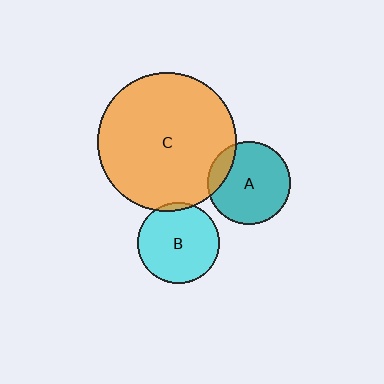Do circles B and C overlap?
Yes.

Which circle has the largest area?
Circle C (orange).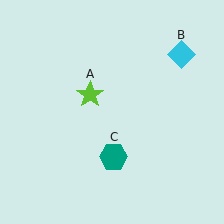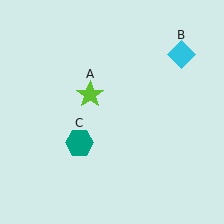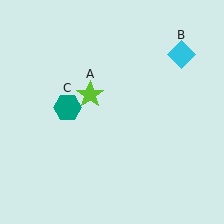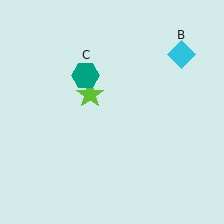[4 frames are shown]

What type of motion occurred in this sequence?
The teal hexagon (object C) rotated clockwise around the center of the scene.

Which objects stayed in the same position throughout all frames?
Lime star (object A) and cyan diamond (object B) remained stationary.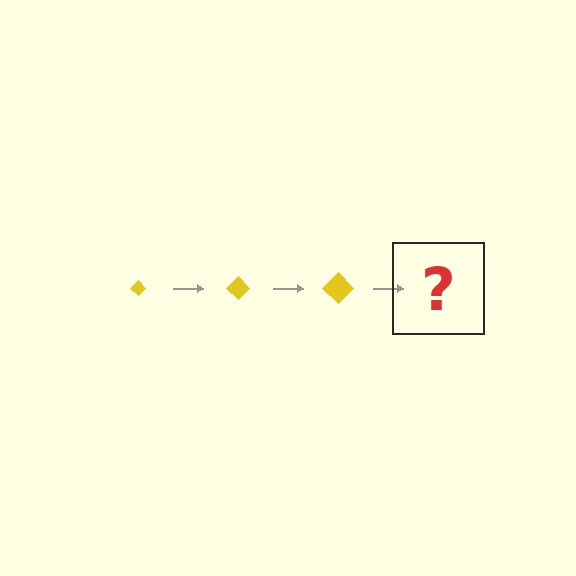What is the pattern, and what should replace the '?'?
The pattern is that the diamond gets progressively larger each step. The '?' should be a yellow diamond, larger than the previous one.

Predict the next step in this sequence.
The next step is a yellow diamond, larger than the previous one.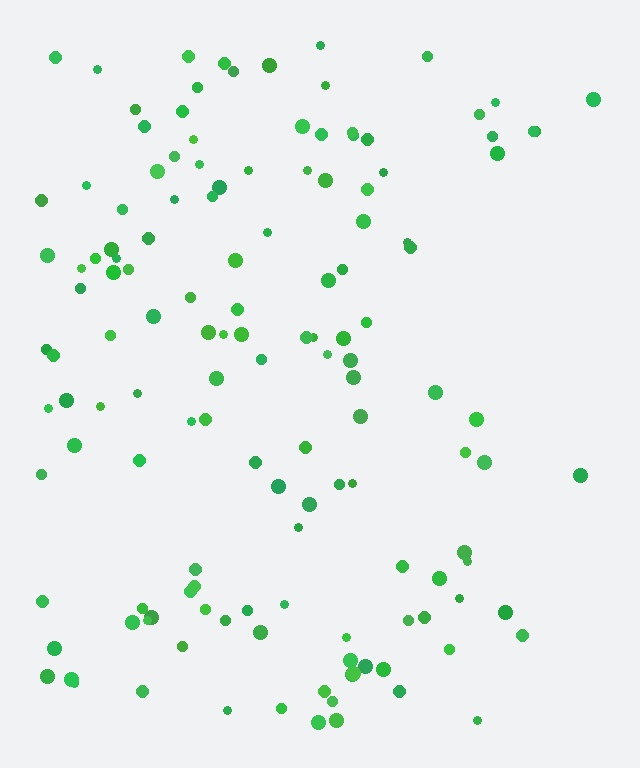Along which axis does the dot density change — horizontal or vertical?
Horizontal.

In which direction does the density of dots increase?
From right to left, with the left side densest.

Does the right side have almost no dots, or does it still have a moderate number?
Still a moderate number, just noticeably fewer than the left.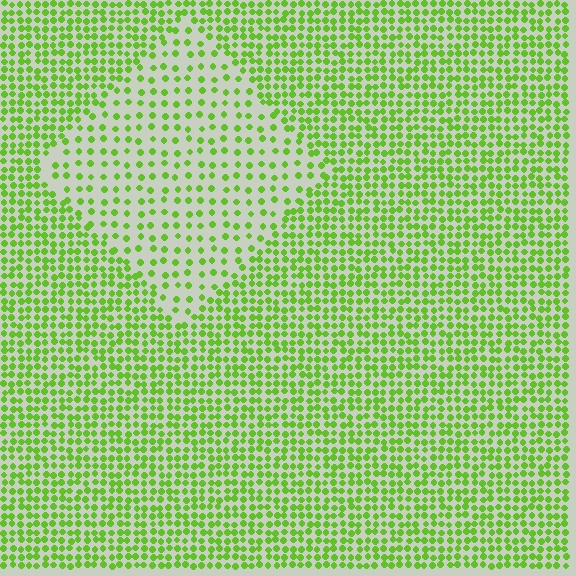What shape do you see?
I see a diamond.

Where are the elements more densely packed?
The elements are more densely packed outside the diamond boundary.